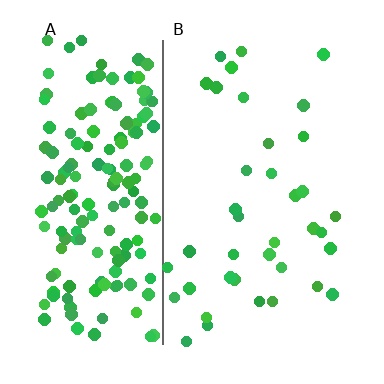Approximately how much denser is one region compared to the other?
Approximately 4.6× — region A over region B.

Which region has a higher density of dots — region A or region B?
A (the left).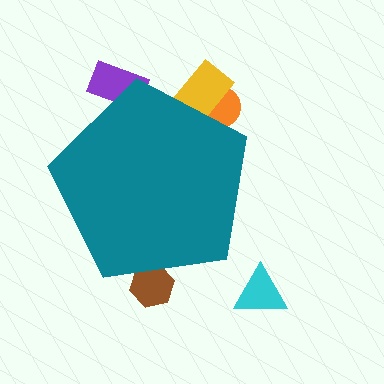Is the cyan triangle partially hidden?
No, the cyan triangle is fully visible.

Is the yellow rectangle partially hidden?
Yes, the yellow rectangle is partially hidden behind the teal pentagon.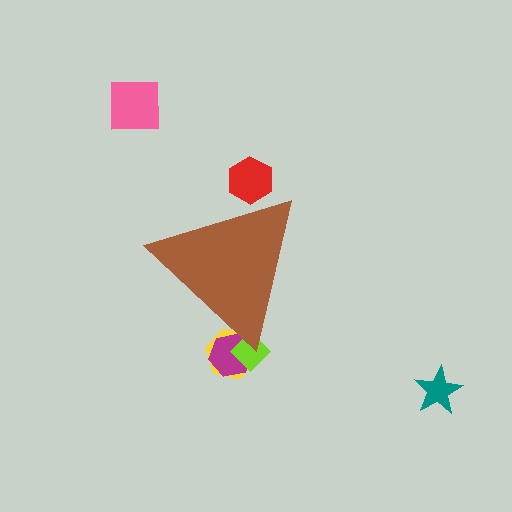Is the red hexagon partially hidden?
Yes, the red hexagon is partially hidden behind the brown triangle.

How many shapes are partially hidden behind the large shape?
4 shapes are partially hidden.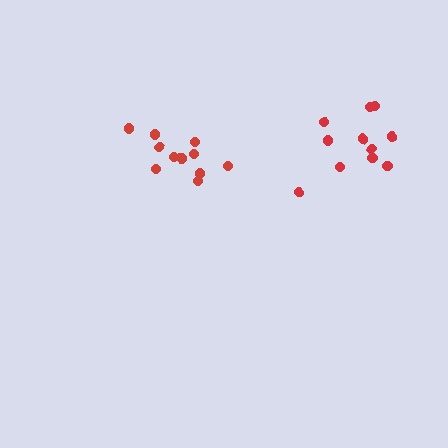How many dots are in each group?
Group 1: 11 dots, Group 2: 11 dots (22 total).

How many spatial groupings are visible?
There are 2 spatial groupings.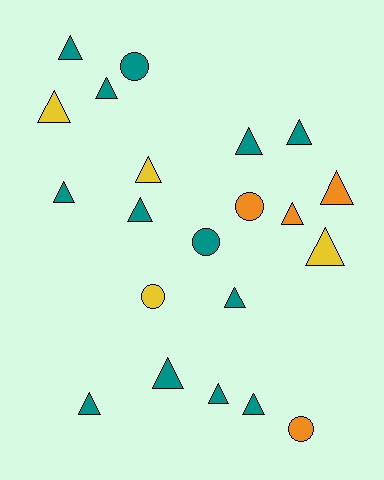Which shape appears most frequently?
Triangle, with 16 objects.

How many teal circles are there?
There are 2 teal circles.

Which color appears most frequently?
Teal, with 13 objects.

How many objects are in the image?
There are 21 objects.